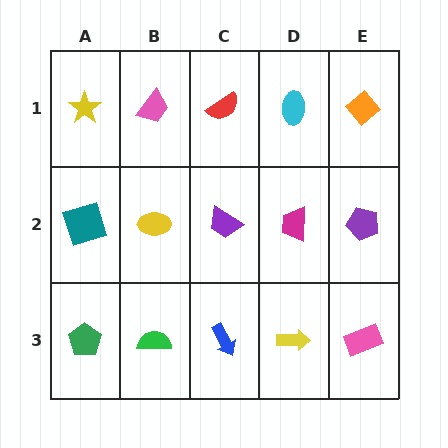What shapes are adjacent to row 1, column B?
A yellow ellipse (row 2, column B), a yellow star (row 1, column A), a red semicircle (row 1, column C).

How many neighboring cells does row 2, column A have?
3.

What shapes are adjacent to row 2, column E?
An orange diamond (row 1, column E), a pink rectangle (row 3, column E), a magenta trapezoid (row 2, column D).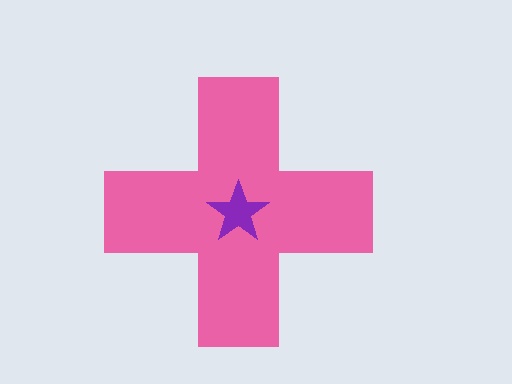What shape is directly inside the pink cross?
The purple star.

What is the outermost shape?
The pink cross.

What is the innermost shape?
The purple star.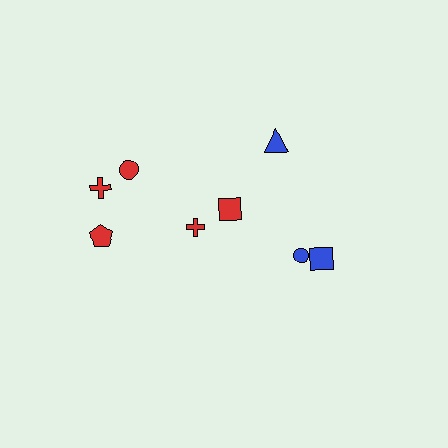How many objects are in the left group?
There are 5 objects.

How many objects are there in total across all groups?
There are 8 objects.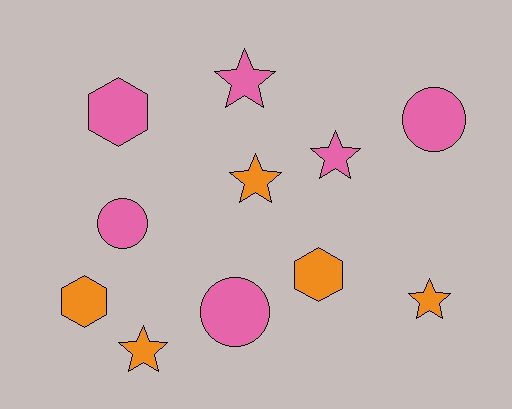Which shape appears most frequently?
Star, with 5 objects.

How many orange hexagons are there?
There are 2 orange hexagons.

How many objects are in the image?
There are 11 objects.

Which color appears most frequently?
Pink, with 6 objects.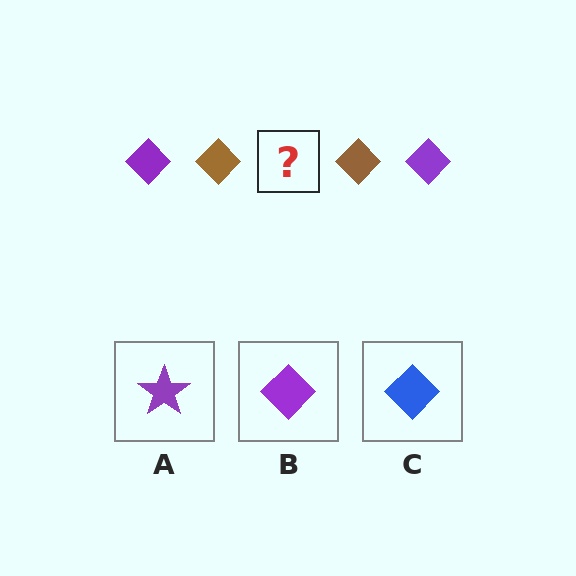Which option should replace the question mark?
Option B.